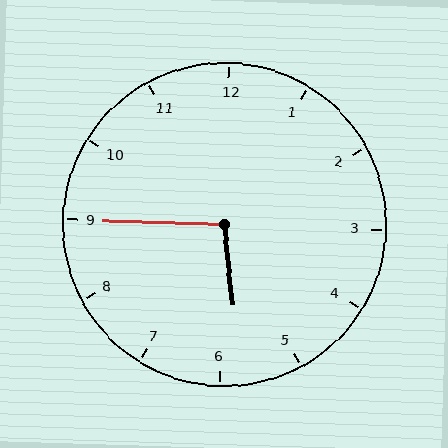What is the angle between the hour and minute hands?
Approximately 98 degrees.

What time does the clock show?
5:45.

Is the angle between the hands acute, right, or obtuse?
It is obtuse.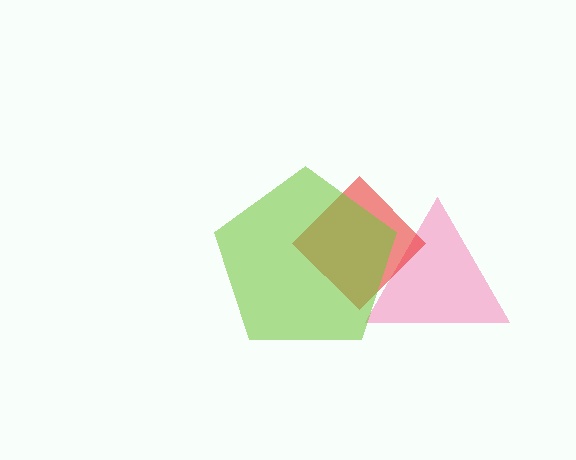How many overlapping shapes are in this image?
There are 3 overlapping shapes in the image.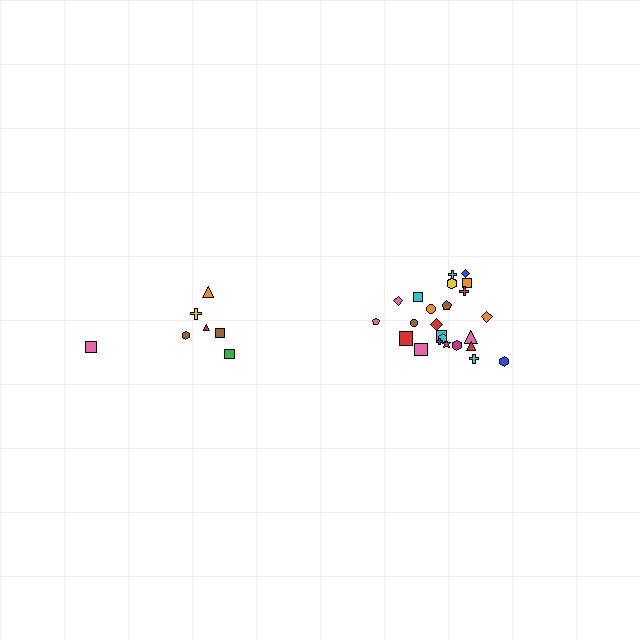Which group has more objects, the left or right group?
The right group.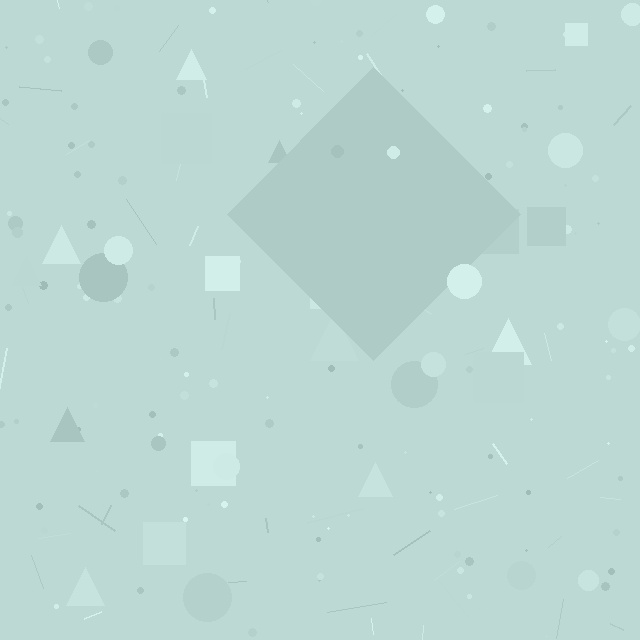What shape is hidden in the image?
A diamond is hidden in the image.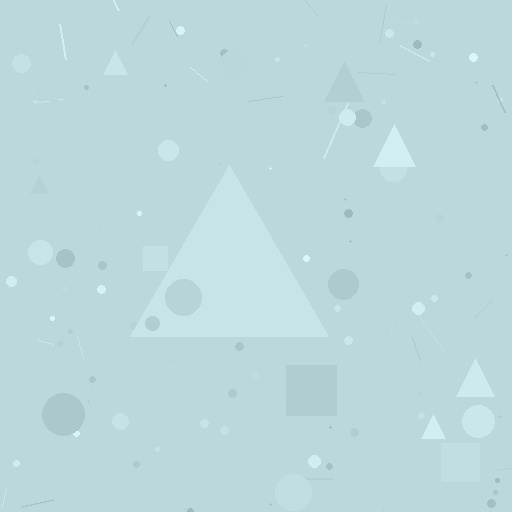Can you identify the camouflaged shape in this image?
The camouflaged shape is a triangle.